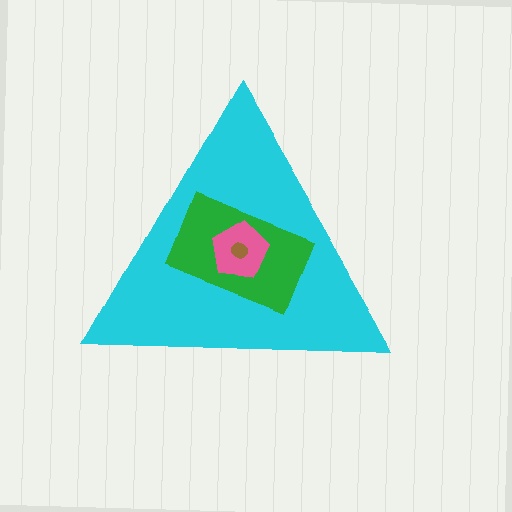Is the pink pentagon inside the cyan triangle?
Yes.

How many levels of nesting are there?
4.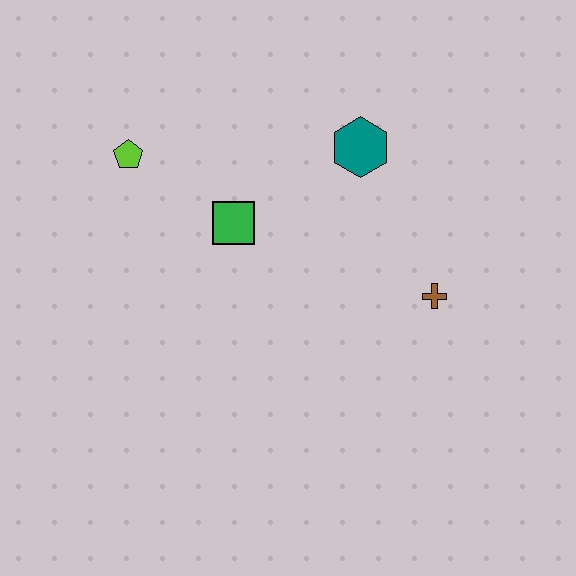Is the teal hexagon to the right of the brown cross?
No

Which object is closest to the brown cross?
The teal hexagon is closest to the brown cross.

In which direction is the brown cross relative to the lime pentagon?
The brown cross is to the right of the lime pentagon.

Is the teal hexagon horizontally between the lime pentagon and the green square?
No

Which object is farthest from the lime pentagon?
The brown cross is farthest from the lime pentagon.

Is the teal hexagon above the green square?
Yes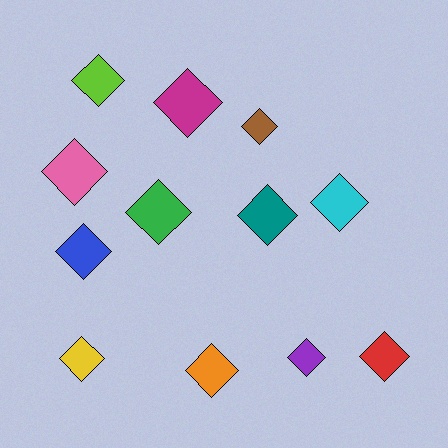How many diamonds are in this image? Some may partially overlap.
There are 12 diamonds.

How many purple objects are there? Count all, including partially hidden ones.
There is 1 purple object.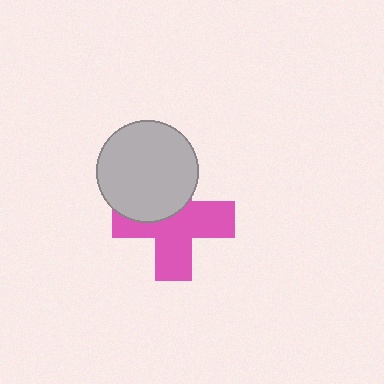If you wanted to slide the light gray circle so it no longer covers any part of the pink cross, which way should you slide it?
Slide it up — that is the most direct way to separate the two shapes.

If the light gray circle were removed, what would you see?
You would see the complete pink cross.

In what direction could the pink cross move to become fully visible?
The pink cross could move down. That would shift it out from behind the light gray circle entirely.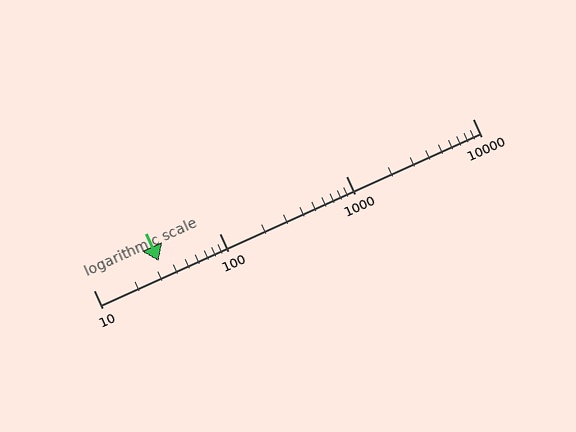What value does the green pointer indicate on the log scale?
The pointer indicates approximately 33.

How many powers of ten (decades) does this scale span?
The scale spans 3 decades, from 10 to 10000.